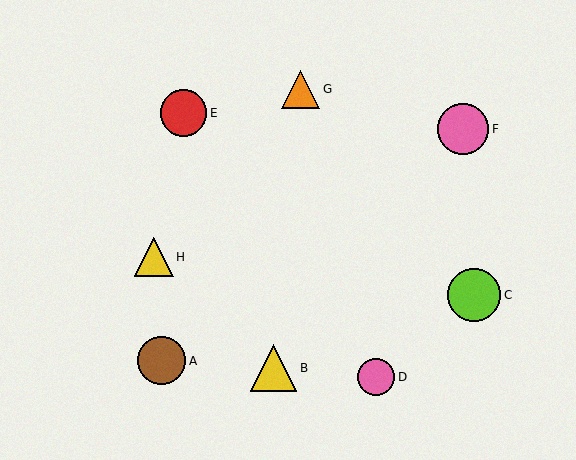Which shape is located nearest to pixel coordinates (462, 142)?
The pink circle (labeled F) at (463, 129) is nearest to that location.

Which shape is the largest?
The lime circle (labeled C) is the largest.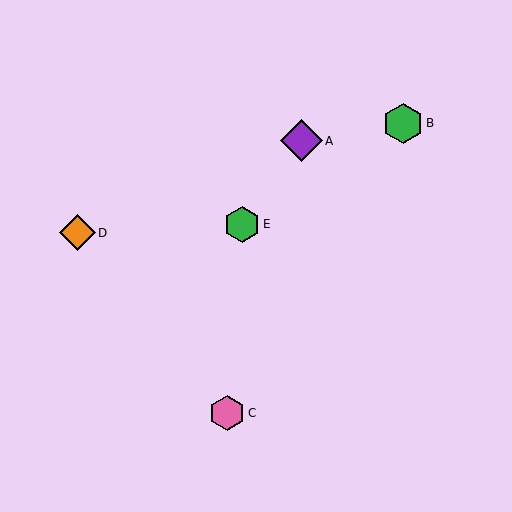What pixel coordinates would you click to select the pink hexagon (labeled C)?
Click at (227, 413) to select the pink hexagon C.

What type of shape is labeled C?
Shape C is a pink hexagon.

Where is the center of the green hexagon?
The center of the green hexagon is at (403, 123).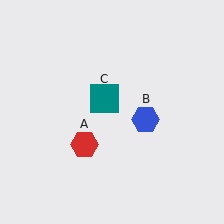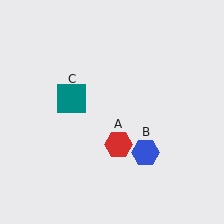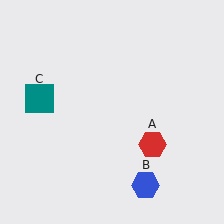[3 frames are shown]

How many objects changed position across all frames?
3 objects changed position: red hexagon (object A), blue hexagon (object B), teal square (object C).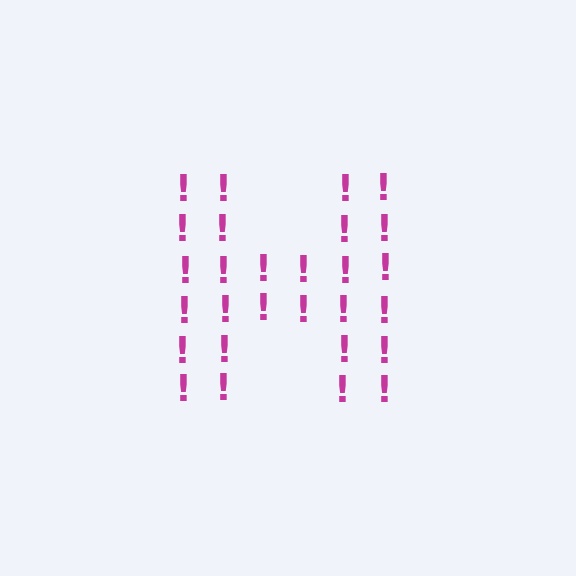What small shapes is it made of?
It is made of small exclamation marks.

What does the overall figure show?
The overall figure shows the letter H.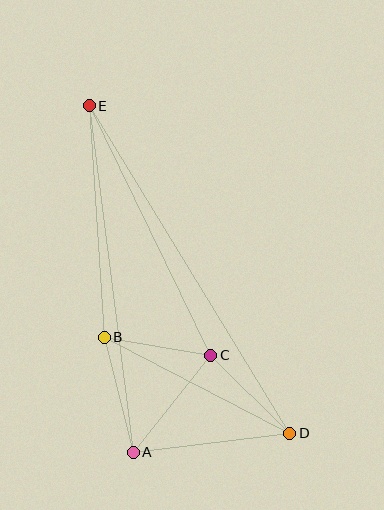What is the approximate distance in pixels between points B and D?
The distance between B and D is approximately 209 pixels.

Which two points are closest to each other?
Points B and C are closest to each other.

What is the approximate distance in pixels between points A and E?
The distance between A and E is approximately 349 pixels.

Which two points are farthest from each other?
Points D and E are farthest from each other.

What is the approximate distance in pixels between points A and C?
The distance between A and C is approximately 124 pixels.